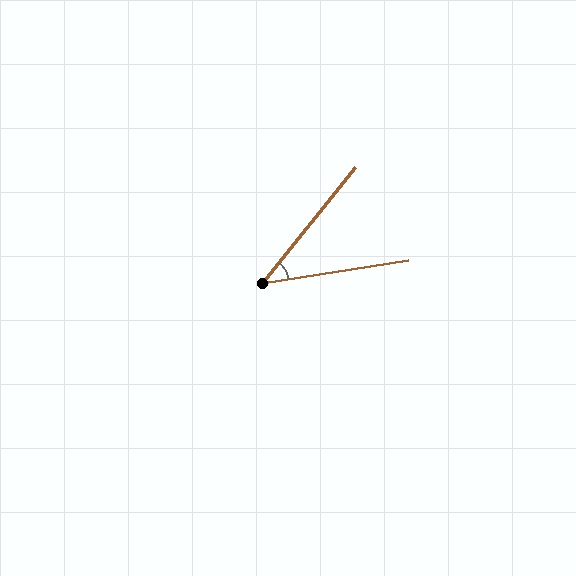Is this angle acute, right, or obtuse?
It is acute.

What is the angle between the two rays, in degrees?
Approximately 42 degrees.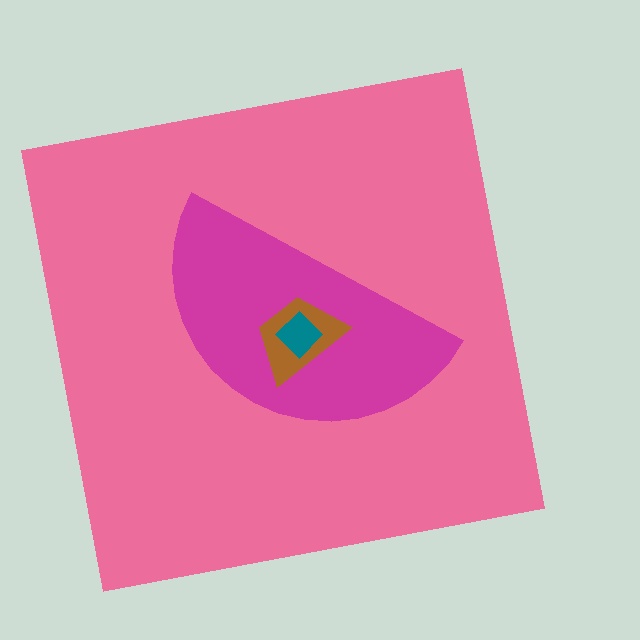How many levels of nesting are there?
4.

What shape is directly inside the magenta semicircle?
The brown trapezoid.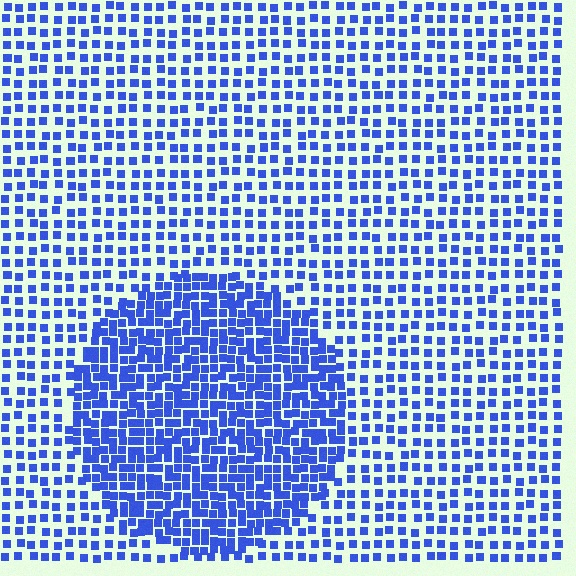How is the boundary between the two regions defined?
The boundary is defined by a change in element density (approximately 2.0x ratio). All elements are the same color, size, and shape.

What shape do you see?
I see a circle.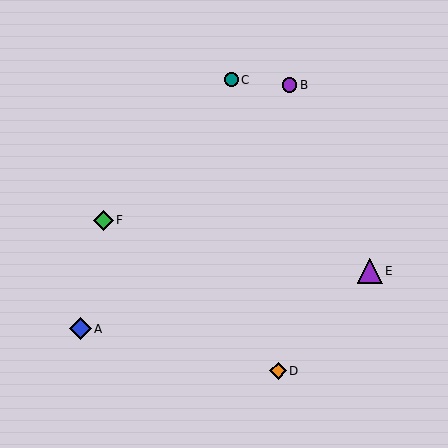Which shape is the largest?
The purple triangle (labeled E) is the largest.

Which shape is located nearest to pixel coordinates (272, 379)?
The orange diamond (labeled D) at (278, 371) is nearest to that location.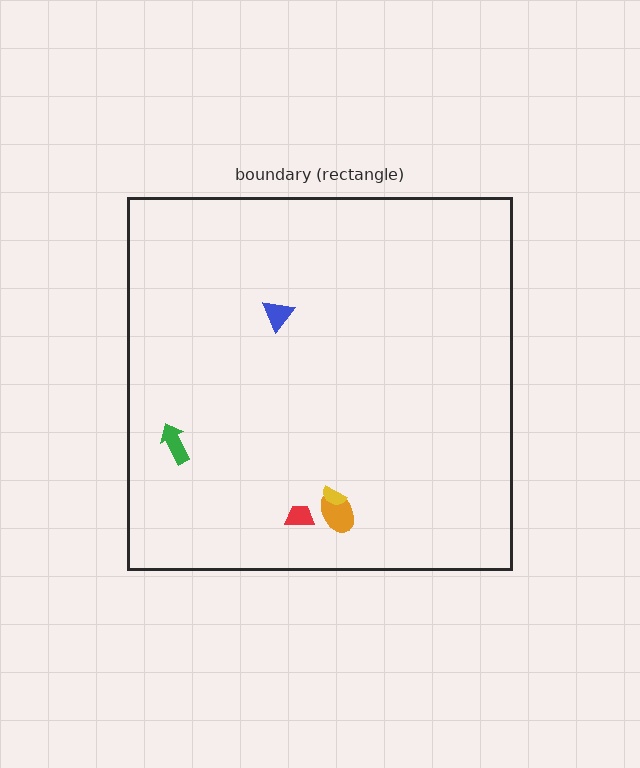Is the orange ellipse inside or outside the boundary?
Inside.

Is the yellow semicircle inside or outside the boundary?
Inside.